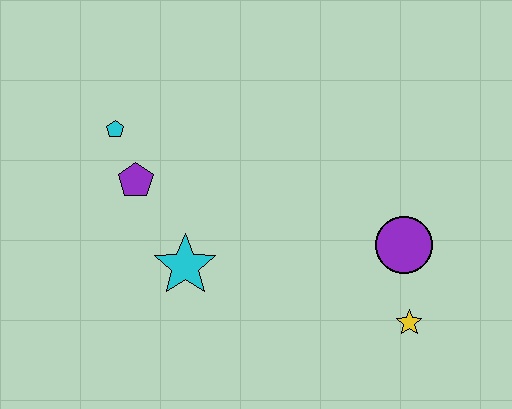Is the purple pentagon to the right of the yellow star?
No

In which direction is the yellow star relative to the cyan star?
The yellow star is to the right of the cyan star.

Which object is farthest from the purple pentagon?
The yellow star is farthest from the purple pentagon.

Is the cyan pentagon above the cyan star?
Yes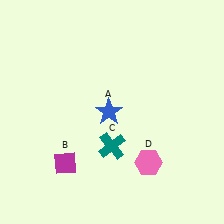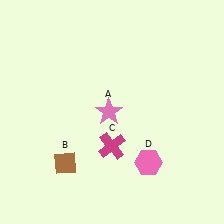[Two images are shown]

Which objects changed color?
A changed from blue to pink. B changed from magenta to brown. C changed from teal to magenta.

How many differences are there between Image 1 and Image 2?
There are 3 differences between the two images.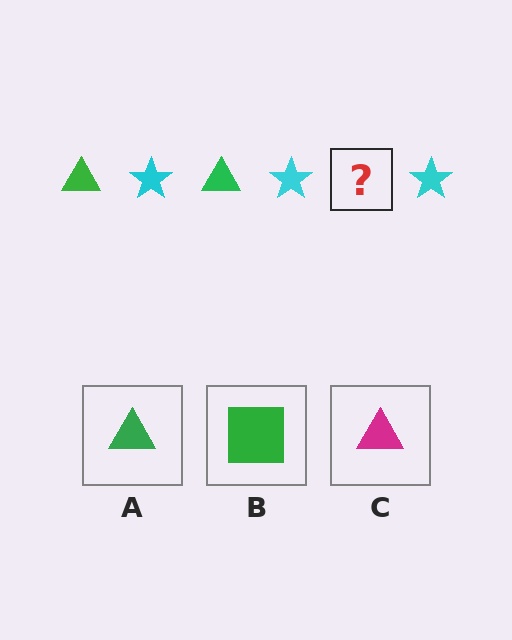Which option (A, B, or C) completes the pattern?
A.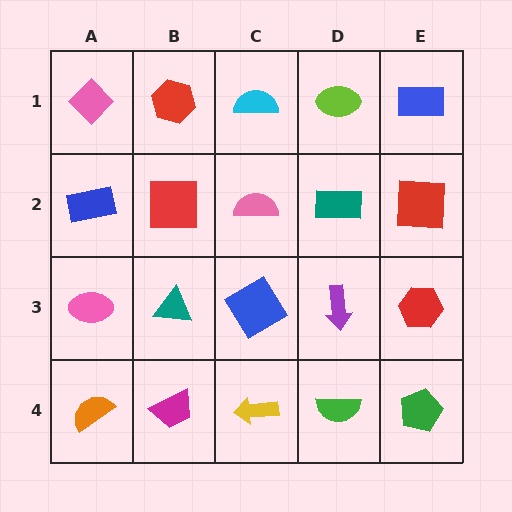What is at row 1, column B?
A red hexagon.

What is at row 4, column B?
A magenta trapezoid.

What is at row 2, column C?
A pink semicircle.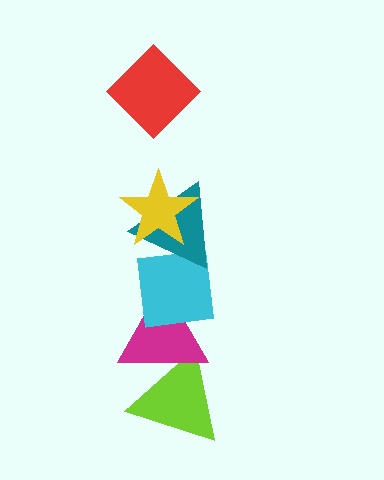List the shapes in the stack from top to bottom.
From top to bottom: the red diamond, the yellow star, the teal triangle, the cyan square, the magenta triangle, the lime triangle.